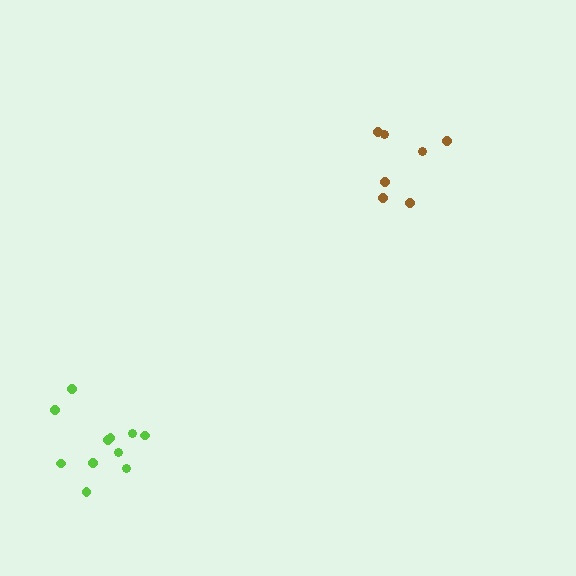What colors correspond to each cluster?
The clusters are colored: brown, lime.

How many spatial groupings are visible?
There are 2 spatial groupings.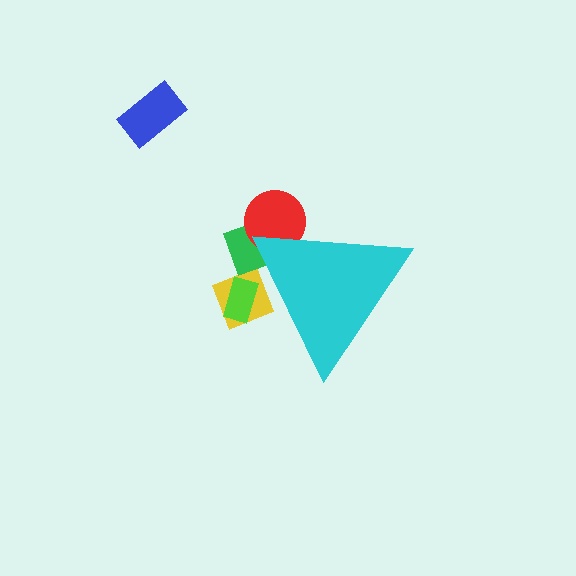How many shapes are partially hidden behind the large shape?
4 shapes are partially hidden.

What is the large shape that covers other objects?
A cyan triangle.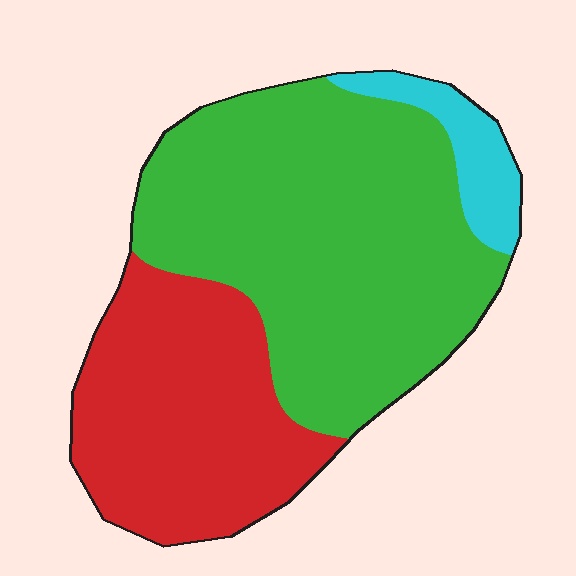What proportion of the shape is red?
Red covers around 35% of the shape.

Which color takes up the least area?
Cyan, at roughly 10%.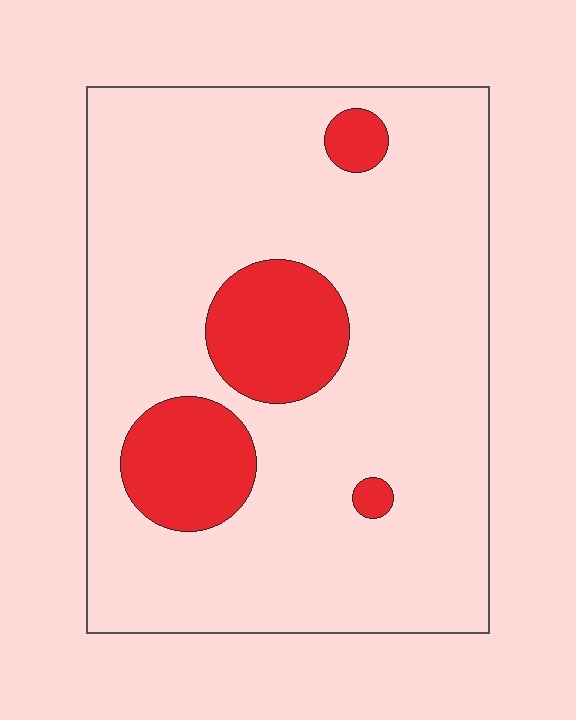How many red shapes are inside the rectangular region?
4.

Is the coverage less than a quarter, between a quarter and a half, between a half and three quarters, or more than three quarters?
Less than a quarter.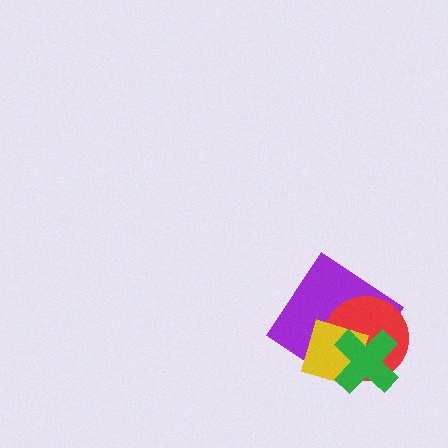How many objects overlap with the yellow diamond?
3 objects overlap with the yellow diamond.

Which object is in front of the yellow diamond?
The green cross is in front of the yellow diamond.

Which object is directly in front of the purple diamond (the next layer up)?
The red circle is directly in front of the purple diamond.